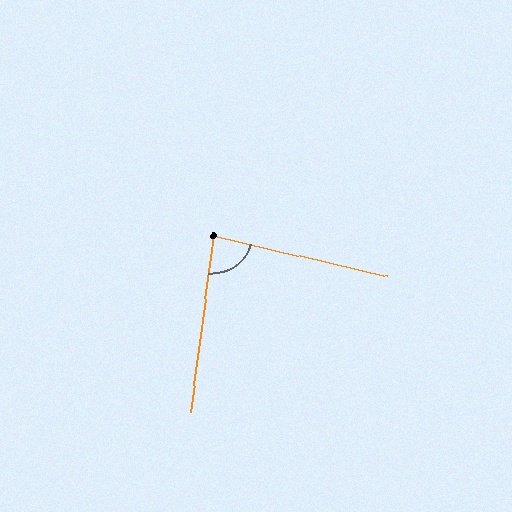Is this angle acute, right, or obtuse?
It is acute.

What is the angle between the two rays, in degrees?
Approximately 84 degrees.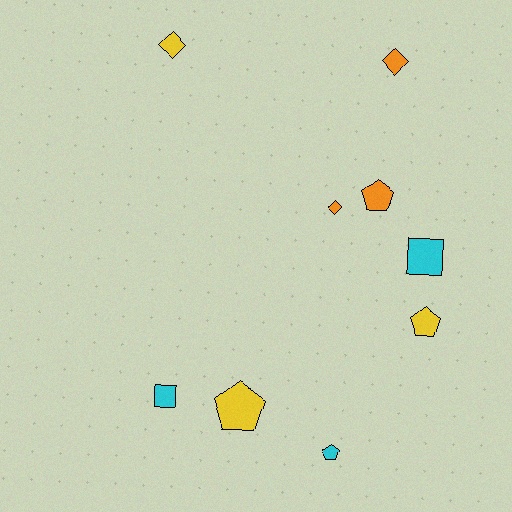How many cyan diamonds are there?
There are no cyan diamonds.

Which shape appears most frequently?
Pentagon, with 4 objects.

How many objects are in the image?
There are 9 objects.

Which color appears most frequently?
Cyan, with 3 objects.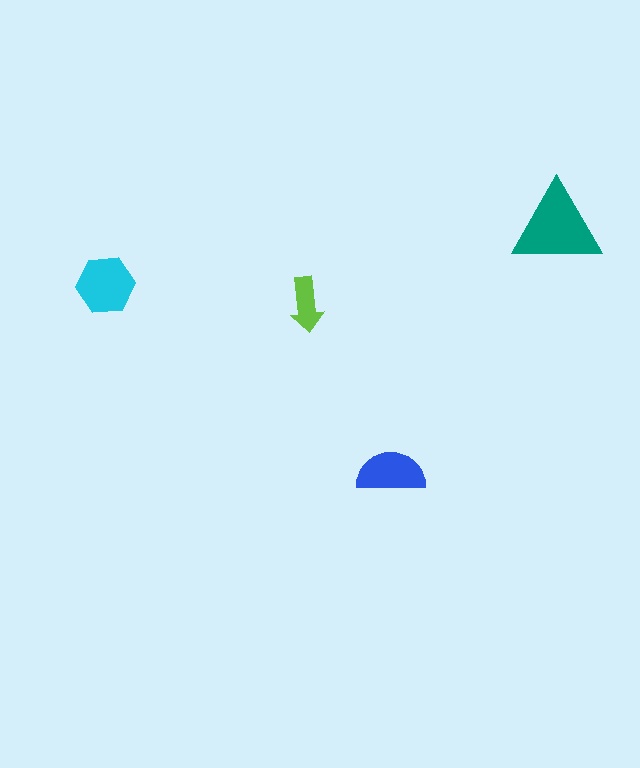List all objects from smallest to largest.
The lime arrow, the blue semicircle, the cyan hexagon, the teal triangle.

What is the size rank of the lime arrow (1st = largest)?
4th.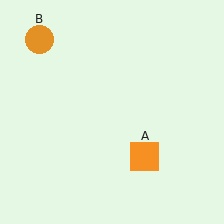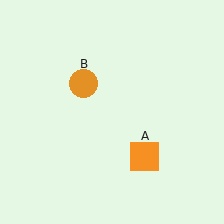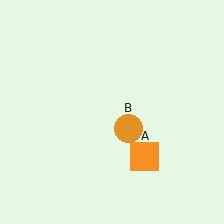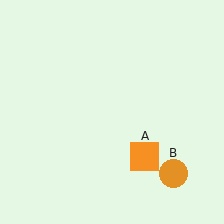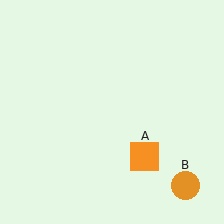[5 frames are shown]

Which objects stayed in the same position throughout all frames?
Orange square (object A) remained stationary.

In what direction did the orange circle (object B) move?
The orange circle (object B) moved down and to the right.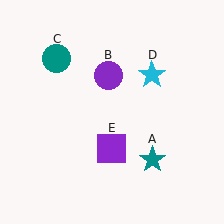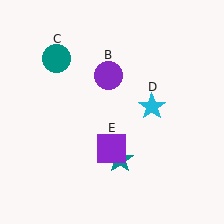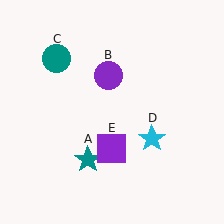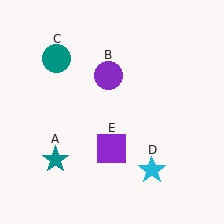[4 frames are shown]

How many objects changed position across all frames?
2 objects changed position: teal star (object A), cyan star (object D).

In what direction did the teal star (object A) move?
The teal star (object A) moved left.